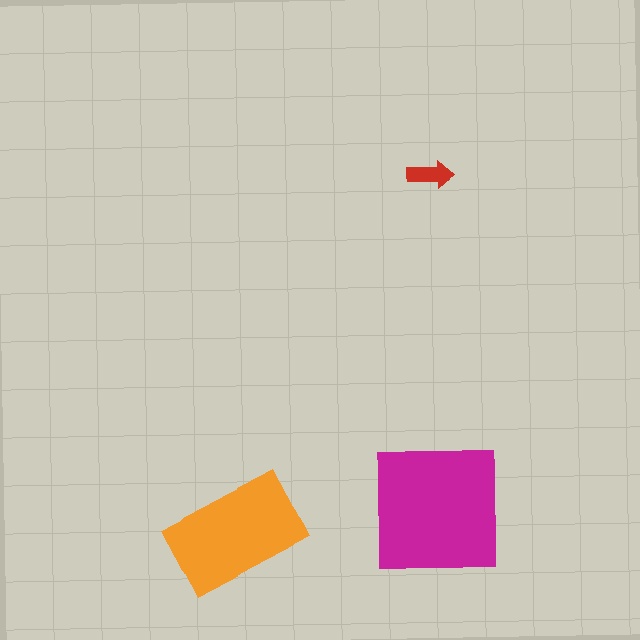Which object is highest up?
The red arrow is topmost.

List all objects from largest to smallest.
The magenta square, the orange rectangle, the red arrow.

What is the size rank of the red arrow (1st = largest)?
3rd.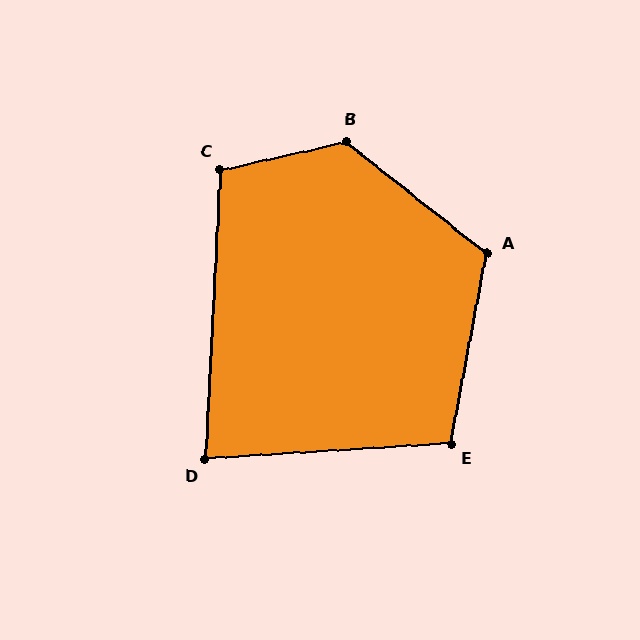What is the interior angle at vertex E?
Approximately 104 degrees (obtuse).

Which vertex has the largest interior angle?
B, at approximately 129 degrees.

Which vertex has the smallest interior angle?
D, at approximately 84 degrees.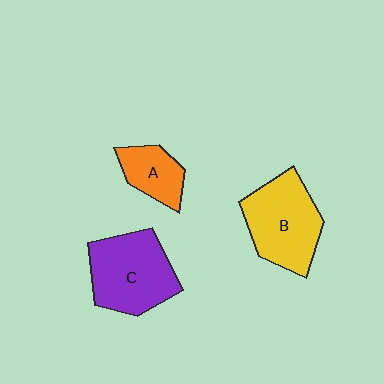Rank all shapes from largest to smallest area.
From largest to smallest: C (purple), B (yellow), A (orange).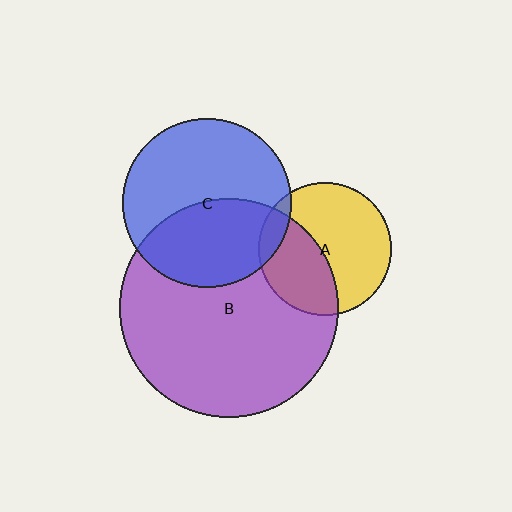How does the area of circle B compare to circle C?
Approximately 1.7 times.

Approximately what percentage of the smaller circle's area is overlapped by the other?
Approximately 45%.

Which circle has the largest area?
Circle B (purple).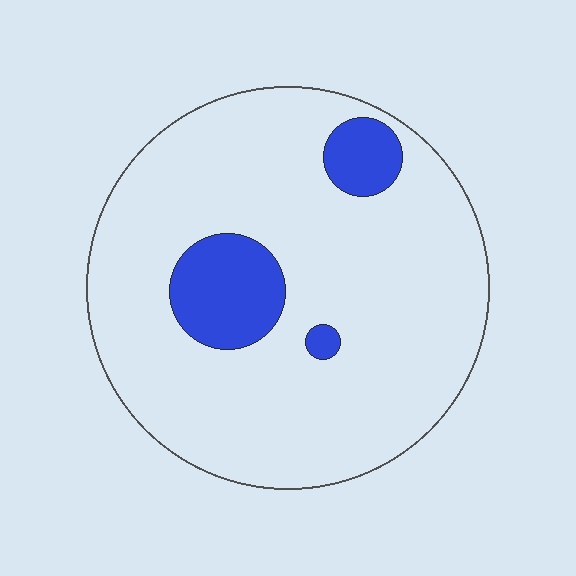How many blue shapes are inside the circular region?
3.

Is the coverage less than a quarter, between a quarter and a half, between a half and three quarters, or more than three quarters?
Less than a quarter.